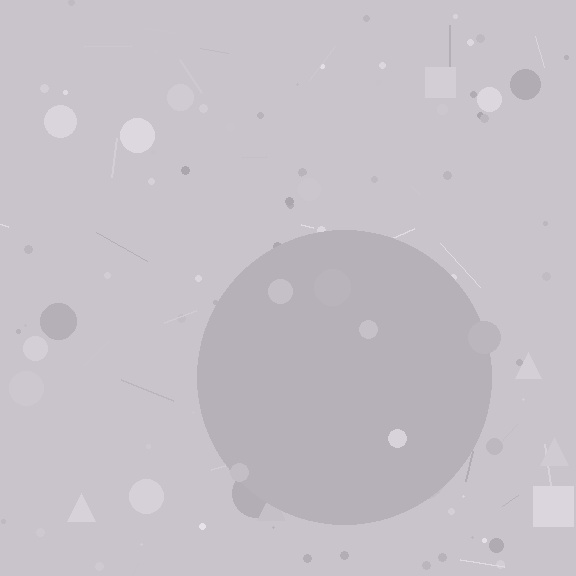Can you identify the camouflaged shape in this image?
The camouflaged shape is a circle.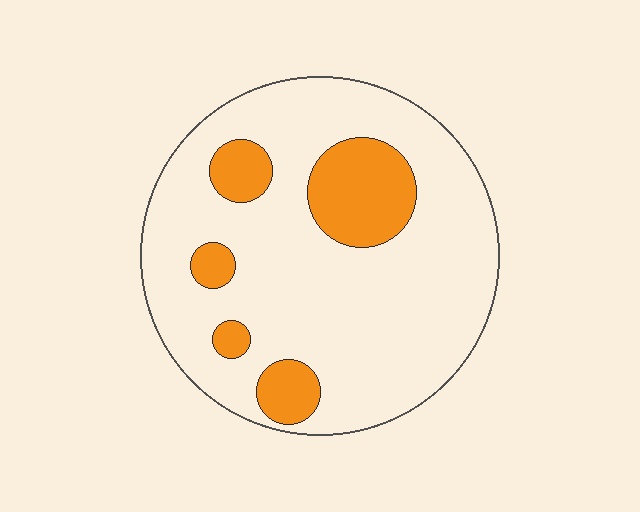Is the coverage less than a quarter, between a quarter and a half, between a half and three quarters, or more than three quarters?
Less than a quarter.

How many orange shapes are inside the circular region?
5.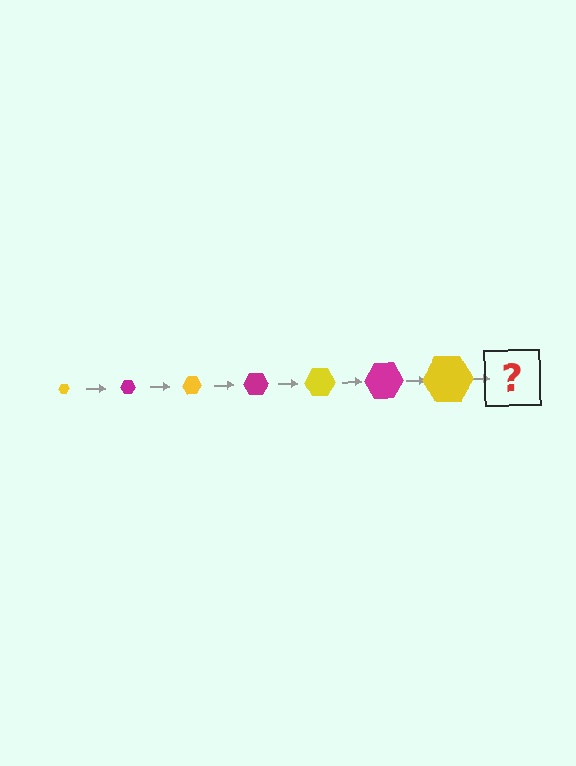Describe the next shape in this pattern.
It should be a magenta hexagon, larger than the previous one.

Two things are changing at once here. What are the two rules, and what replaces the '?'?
The two rules are that the hexagon grows larger each step and the color cycles through yellow and magenta. The '?' should be a magenta hexagon, larger than the previous one.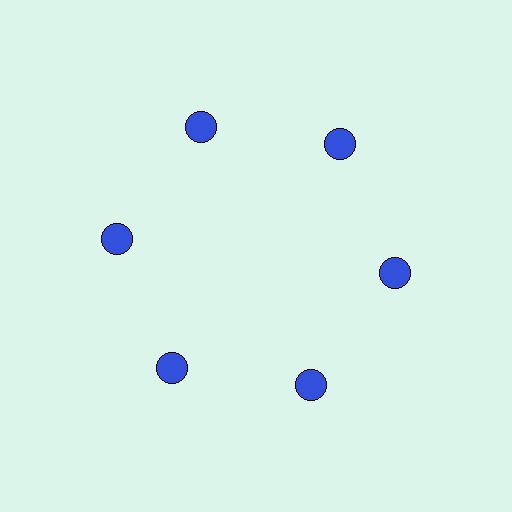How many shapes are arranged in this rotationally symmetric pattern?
There are 6 shapes, arranged in 6 groups of 1.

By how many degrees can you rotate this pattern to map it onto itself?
The pattern maps onto itself every 60 degrees of rotation.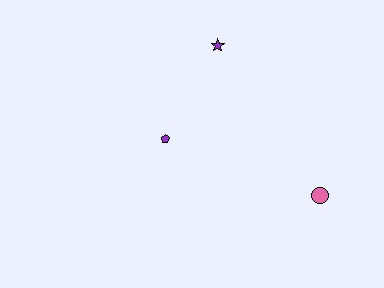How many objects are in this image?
There are 3 objects.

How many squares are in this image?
There are no squares.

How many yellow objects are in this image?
There are no yellow objects.